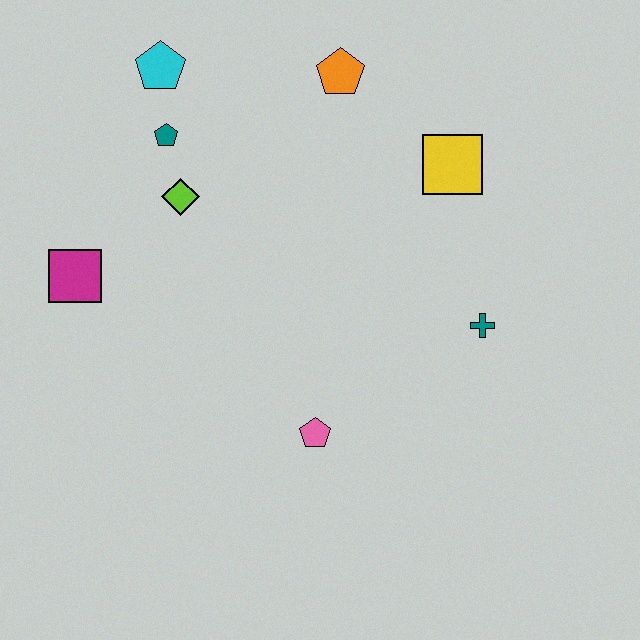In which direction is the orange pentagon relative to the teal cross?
The orange pentagon is above the teal cross.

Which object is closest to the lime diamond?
The teal pentagon is closest to the lime diamond.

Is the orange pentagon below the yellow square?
No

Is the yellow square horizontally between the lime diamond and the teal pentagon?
No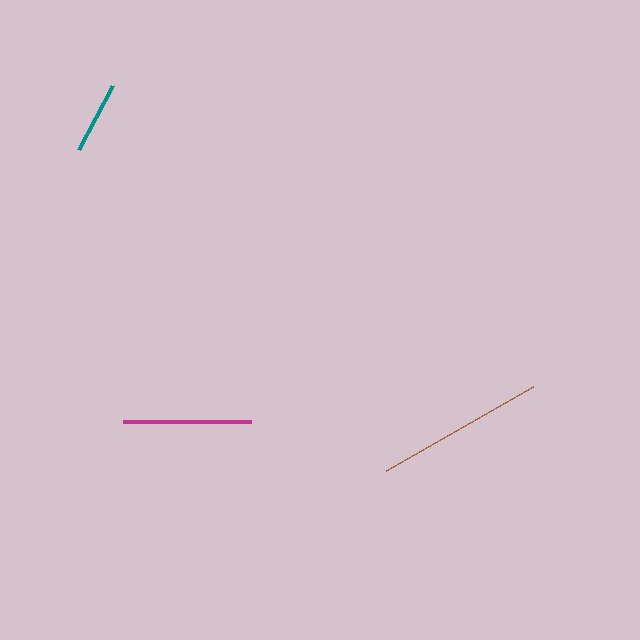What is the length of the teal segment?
The teal segment is approximately 73 pixels long.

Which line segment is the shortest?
The teal line is the shortest at approximately 73 pixels.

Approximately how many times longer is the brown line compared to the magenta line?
The brown line is approximately 1.3 times the length of the magenta line.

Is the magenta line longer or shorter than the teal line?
The magenta line is longer than the teal line.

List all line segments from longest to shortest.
From longest to shortest: brown, magenta, teal.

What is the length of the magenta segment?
The magenta segment is approximately 128 pixels long.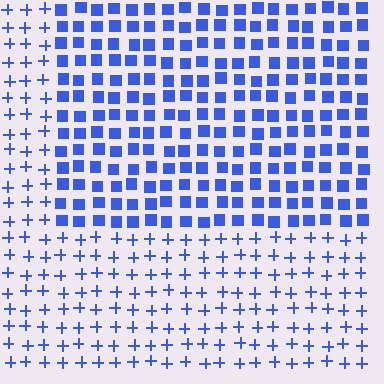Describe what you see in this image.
The image is filled with small blue elements arranged in a uniform grid. A rectangle-shaped region contains squares, while the surrounding area contains plus signs. The boundary is defined purely by the change in element shape.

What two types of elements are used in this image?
The image uses squares inside the rectangle region and plus signs outside it.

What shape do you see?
I see a rectangle.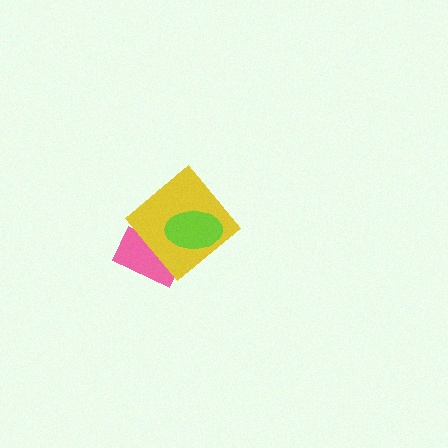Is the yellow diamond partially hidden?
Yes, it is partially covered by another shape.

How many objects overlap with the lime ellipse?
2 objects overlap with the lime ellipse.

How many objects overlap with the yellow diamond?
2 objects overlap with the yellow diamond.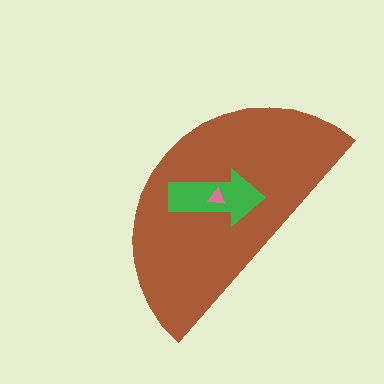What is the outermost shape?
The brown semicircle.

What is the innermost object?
The pink triangle.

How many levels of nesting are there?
3.